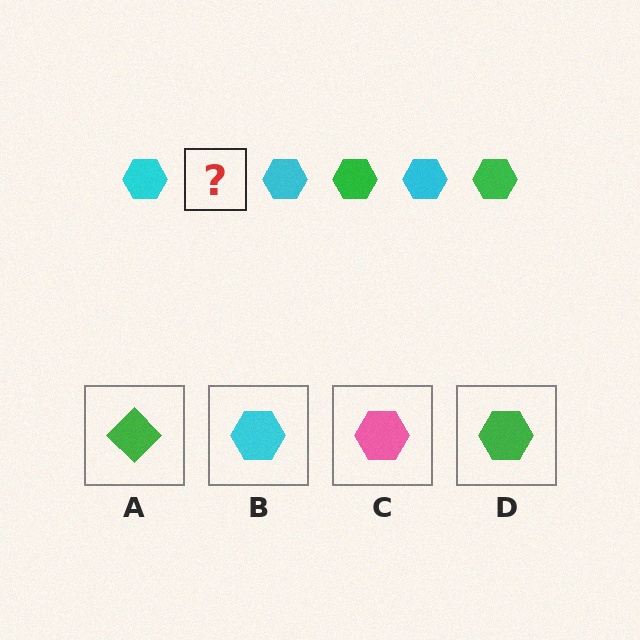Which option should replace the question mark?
Option D.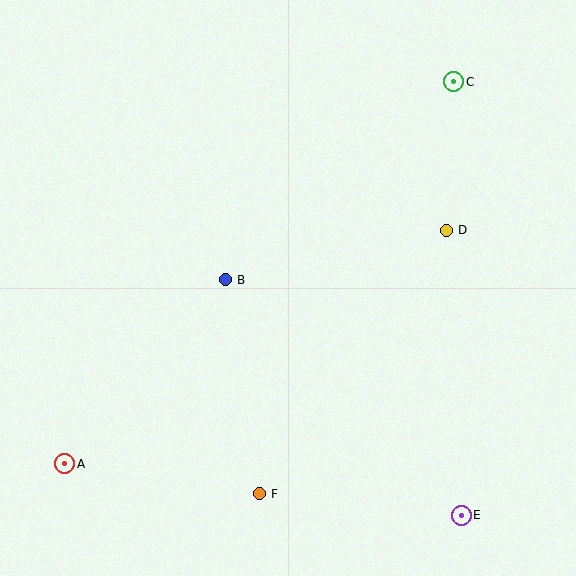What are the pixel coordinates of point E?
Point E is at (461, 515).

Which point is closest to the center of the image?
Point B at (225, 280) is closest to the center.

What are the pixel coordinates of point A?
Point A is at (65, 464).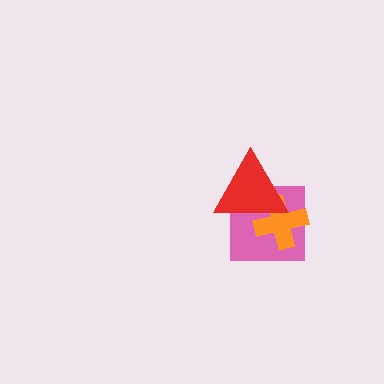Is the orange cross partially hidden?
Yes, it is partially covered by another shape.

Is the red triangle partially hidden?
No, no other shape covers it.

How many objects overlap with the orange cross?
2 objects overlap with the orange cross.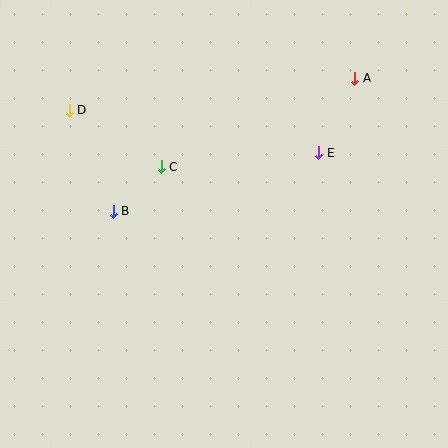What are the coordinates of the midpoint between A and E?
The midpoint between A and E is at (337, 116).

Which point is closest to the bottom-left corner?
Point B is closest to the bottom-left corner.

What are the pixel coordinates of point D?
Point D is at (69, 110).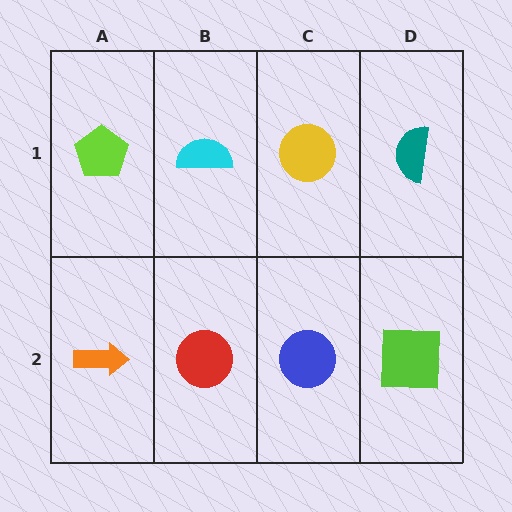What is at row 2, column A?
An orange arrow.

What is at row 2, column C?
A blue circle.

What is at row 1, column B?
A cyan semicircle.